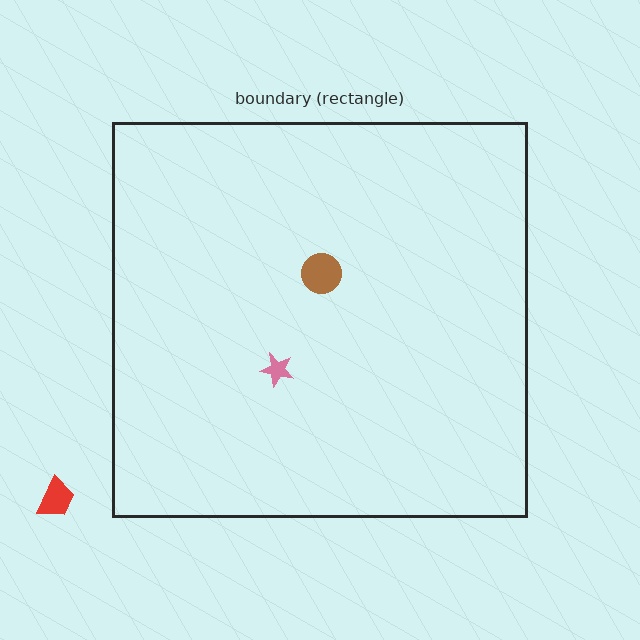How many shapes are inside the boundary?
2 inside, 1 outside.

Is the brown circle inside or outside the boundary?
Inside.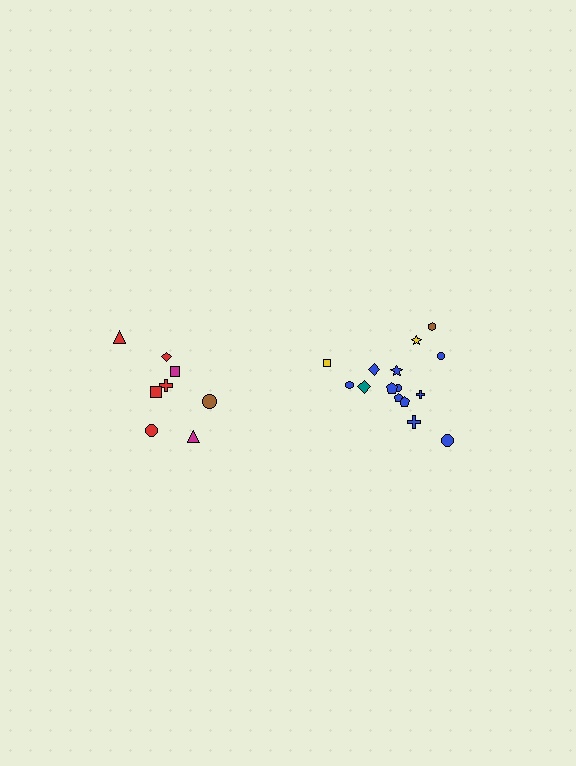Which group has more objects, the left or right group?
The right group.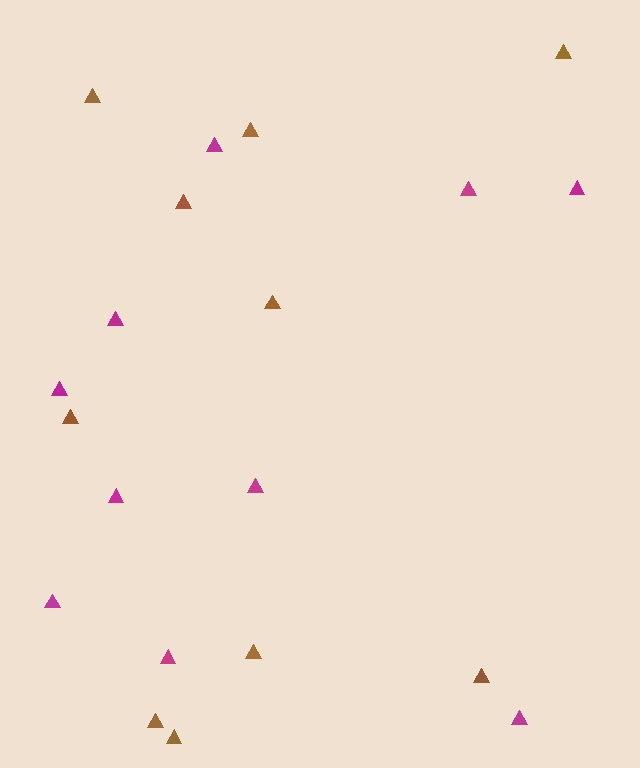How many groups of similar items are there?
There are 2 groups: one group of magenta triangles (10) and one group of brown triangles (10).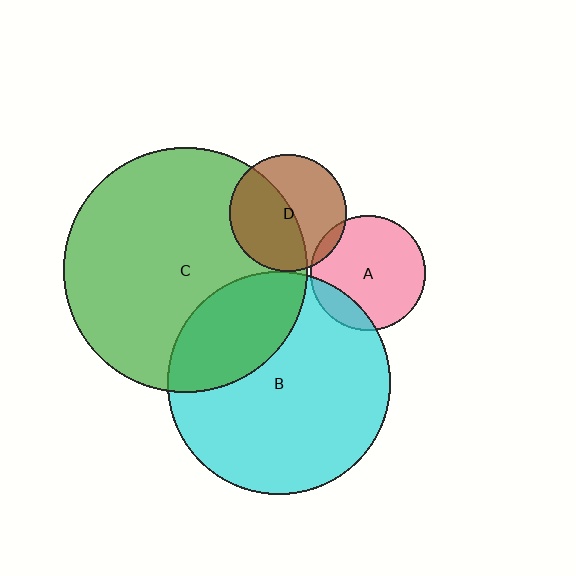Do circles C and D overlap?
Yes.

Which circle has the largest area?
Circle C (green).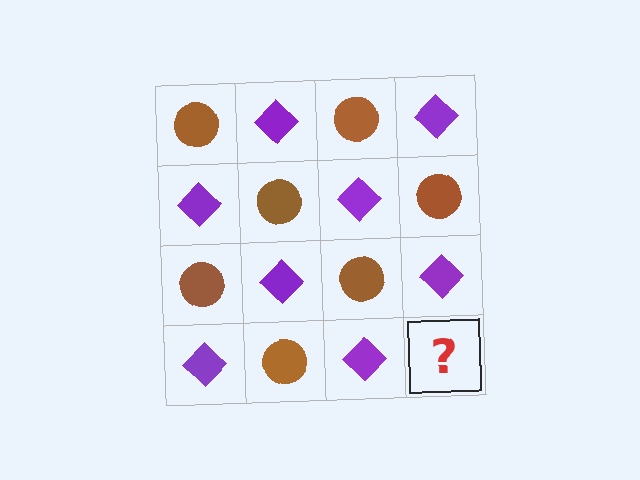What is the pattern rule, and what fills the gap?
The rule is that it alternates brown circle and purple diamond in a checkerboard pattern. The gap should be filled with a brown circle.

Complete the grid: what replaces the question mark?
The question mark should be replaced with a brown circle.